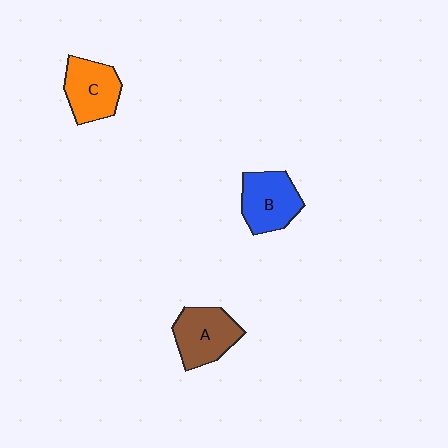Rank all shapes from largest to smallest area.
From largest to smallest: A (brown), B (blue), C (orange).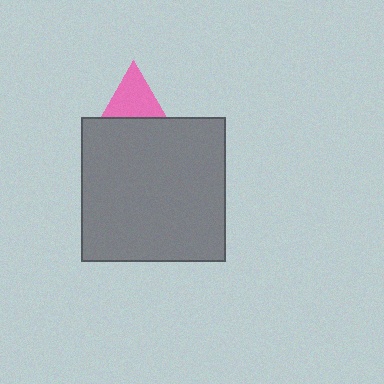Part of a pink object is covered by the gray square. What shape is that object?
It is a triangle.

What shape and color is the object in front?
The object in front is a gray square.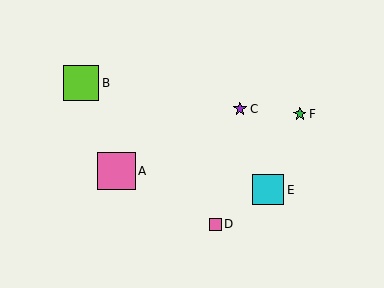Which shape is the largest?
The pink square (labeled A) is the largest.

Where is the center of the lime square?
The center of the lime square is at (81, 83).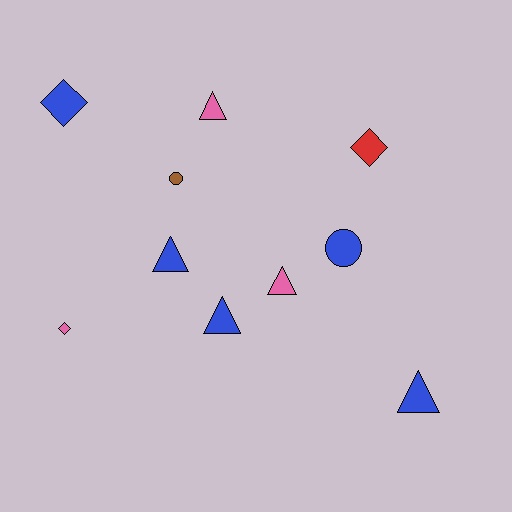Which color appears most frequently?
Blue, with 5 objects.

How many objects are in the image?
There are 10 objects.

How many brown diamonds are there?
There are no brown diamonds.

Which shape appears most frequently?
Triangle, with 5 objects.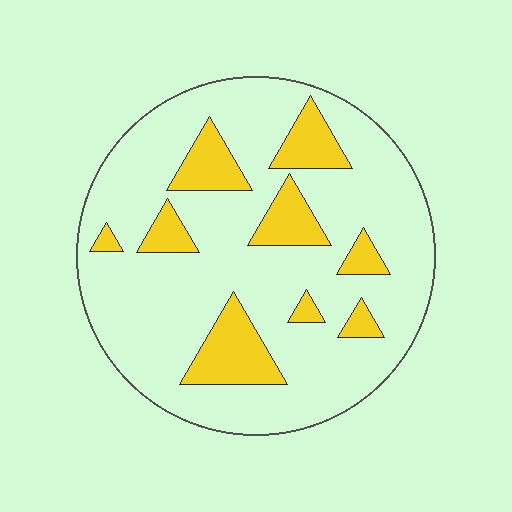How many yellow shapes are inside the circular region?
9.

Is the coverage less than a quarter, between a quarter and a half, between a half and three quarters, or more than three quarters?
Less than a quarter.